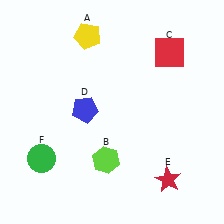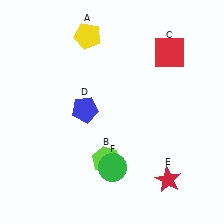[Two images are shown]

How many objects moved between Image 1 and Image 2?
1 object moved between the two images.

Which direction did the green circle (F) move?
The green circle (F) moved right.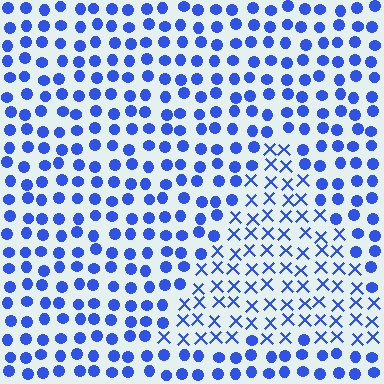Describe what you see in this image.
The image is filled with small blue elements arranged in a uniform grid. A triangle-shaped region contains X marks, while the surrounding area contains circles. The boundary is defined purely by the change in element shape.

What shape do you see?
I see a triangle.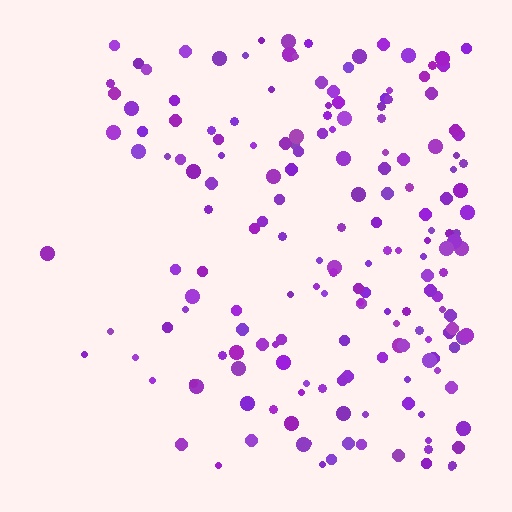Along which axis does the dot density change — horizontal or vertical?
Horizontal.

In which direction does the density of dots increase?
From left to right, with the right side densest.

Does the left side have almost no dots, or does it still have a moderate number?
Still a moderate number, just noticeably fewer than the right.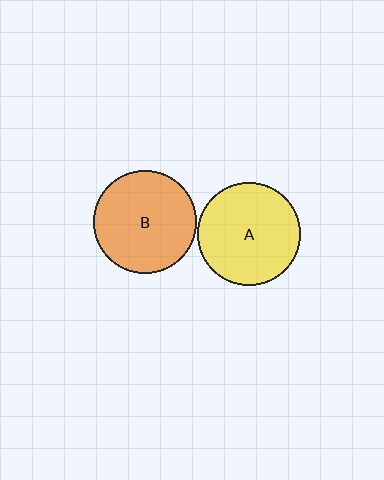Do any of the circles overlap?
No, none of the circles overlap.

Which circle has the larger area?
Circle B (orange).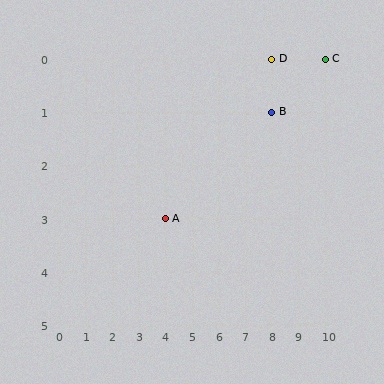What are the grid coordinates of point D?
Point D is at grid coordinates (8, 0).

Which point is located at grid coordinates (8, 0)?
Point D is at (8, 0).